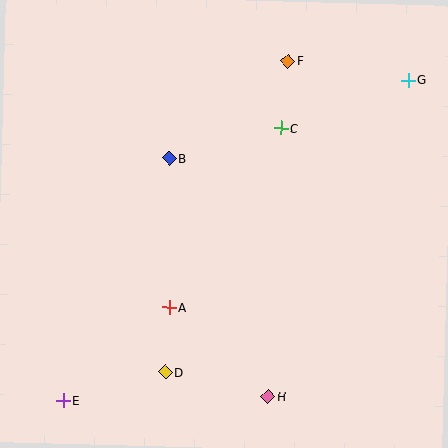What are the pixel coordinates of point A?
Point A is at (169, 307).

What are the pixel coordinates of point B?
Point B is at (169, 158).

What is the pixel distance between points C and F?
The distance between C and F is 68 pixels.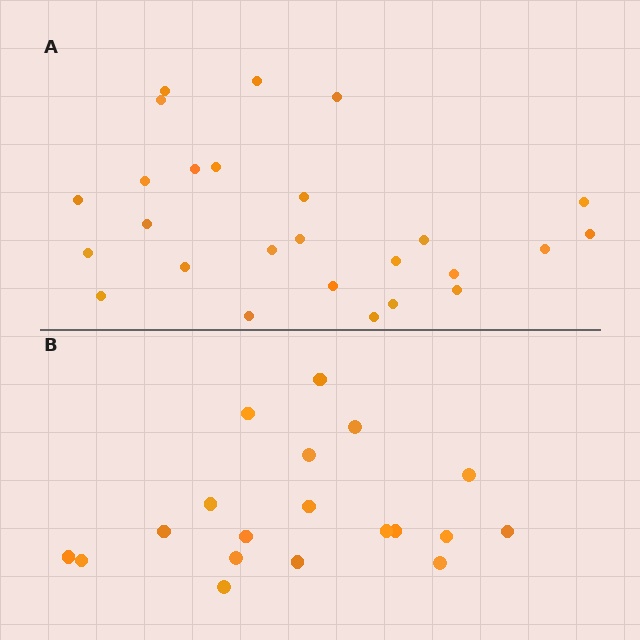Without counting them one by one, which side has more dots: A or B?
Region A (the top region) has more dots.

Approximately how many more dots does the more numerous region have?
Region A has roughly 8 or so more dots than region B.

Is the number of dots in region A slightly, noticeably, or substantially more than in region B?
Region A has noticeably more, but not dramatically so. The ratio is roughly 1.4 to 1.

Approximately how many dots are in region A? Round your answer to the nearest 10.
About 30 dots. (The exact count is 26, which rounds to 30.)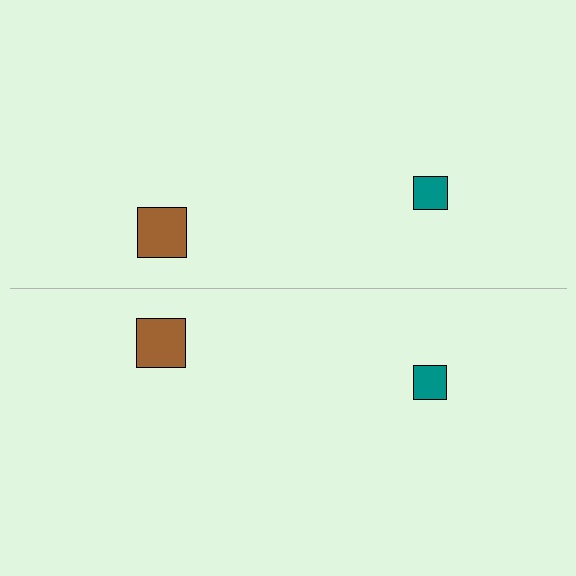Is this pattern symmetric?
Yes, this pattern has bilateral (reflection) symmetry.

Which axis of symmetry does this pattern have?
The pattern has a horizontal axis of symmetry running through the center of the image.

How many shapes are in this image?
There are 4 shapes in this image.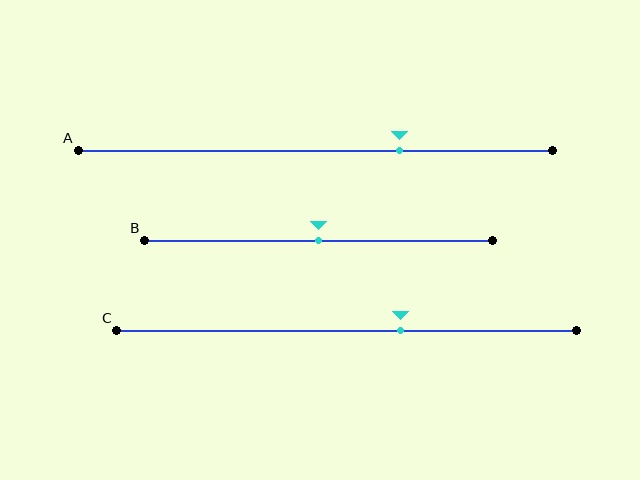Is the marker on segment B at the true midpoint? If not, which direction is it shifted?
Yes, the marker on segment B is at the true midpoint.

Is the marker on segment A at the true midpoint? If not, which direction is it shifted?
No, the marker on segment A is shifted to the right by about 18% of the segment length.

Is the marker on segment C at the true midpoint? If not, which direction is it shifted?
No, the marker on segment C is shifted to the right by about 12% of the segment length.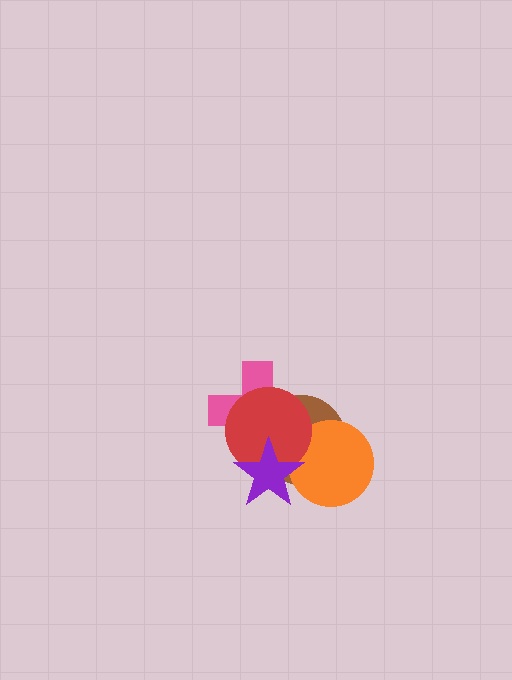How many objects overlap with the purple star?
4 objects overlap with the purple star.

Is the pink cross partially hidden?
Yes, it is partially covered by another shape.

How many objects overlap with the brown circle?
4 objects overlap with the brown circle.